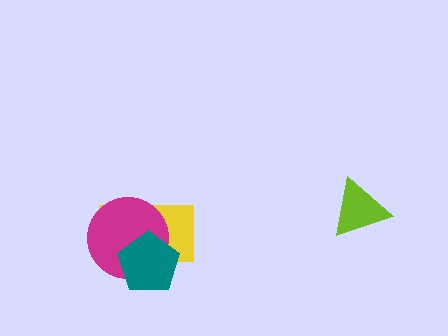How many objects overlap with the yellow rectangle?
2 objects overlap with the yellow rectangle.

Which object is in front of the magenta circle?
The teal pentagon is in front of the magenta circle.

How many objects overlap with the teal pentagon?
2 objects overlap with the teal pentagon.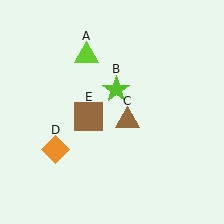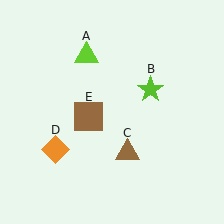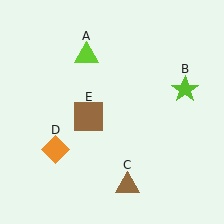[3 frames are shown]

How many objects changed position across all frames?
2 objects changed position: lime star (object B), brown triangle (object C).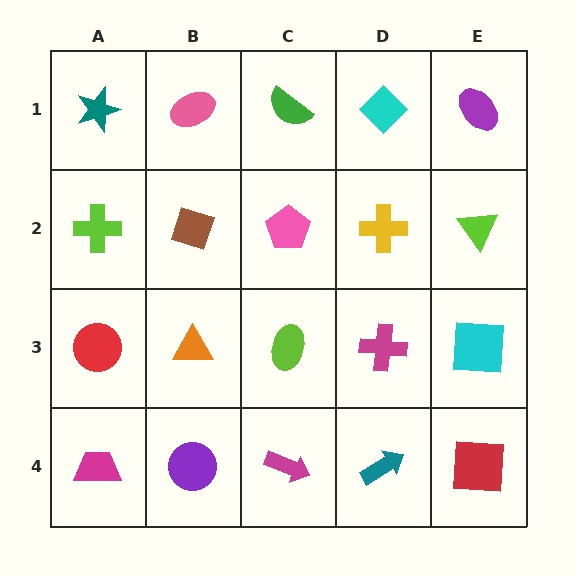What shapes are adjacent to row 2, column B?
A pink ellipse (row 1, column B), an orange triangle (row 3, column B), a lime cross (row 2, column A), a pink pentagon (row 2, column C).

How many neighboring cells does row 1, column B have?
3.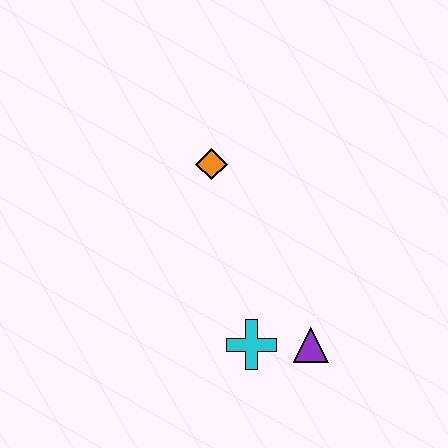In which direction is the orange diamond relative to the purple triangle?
The orange diamond is above the purple triangle.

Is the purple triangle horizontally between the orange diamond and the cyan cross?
No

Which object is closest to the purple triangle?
The cyan cross is closest to the purple triangle.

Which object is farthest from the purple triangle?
The orange diamond is farthest from the purple triangle.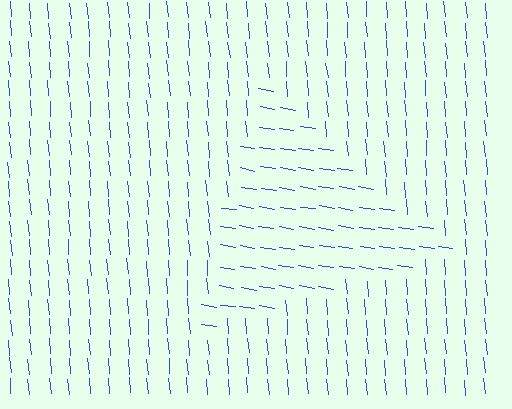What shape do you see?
I see a triangle.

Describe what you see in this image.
The image is filled with small blue line segments. A triangle region in the image has lines oriented differently from the surrounding lines, creating a visible texture boundary.